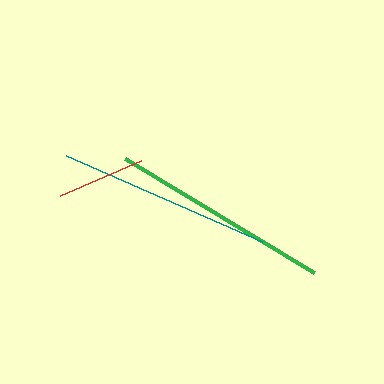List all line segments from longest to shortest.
From longest to shortest: green, teal, red.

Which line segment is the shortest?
The red line is the shortest at approximately 88 pixels.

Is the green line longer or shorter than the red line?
The green line is longer than the red line.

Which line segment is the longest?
The green line is the longest at approximately 221 pixels.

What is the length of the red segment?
The red segment is approximately 88 pixels long.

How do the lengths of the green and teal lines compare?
The green and teal lines are approximately the same length.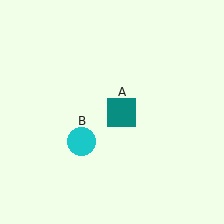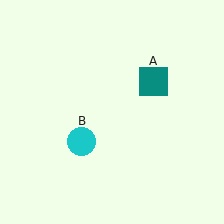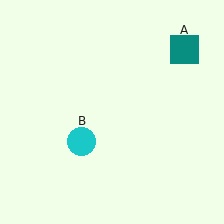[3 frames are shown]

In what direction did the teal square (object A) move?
The teal square (object A) moved up and to the right.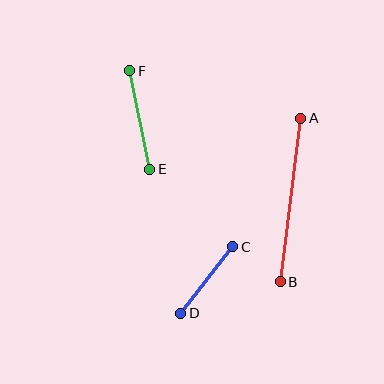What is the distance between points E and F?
The distance is approximately 101 pixels.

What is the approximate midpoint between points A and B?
The midpoint is at approximately (290, 200) pixels.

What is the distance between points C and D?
The distance is approximately 84 pixels.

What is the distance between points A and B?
The distance is approximately 165 pixels.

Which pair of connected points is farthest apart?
Points A and B are farthest apart.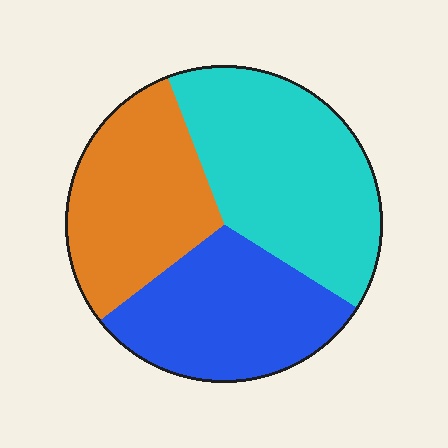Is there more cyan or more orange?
Cyan.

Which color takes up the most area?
Cyan, at roughly 40%.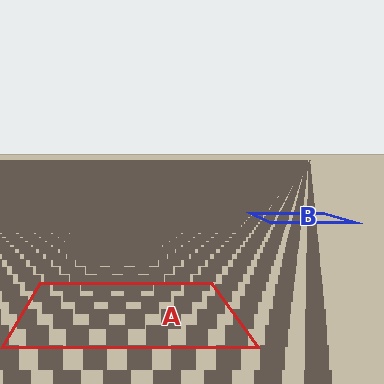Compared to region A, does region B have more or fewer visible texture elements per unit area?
Region B has more texture elements per unit area — they are packed more densely because it is farther away.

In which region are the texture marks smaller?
The texture marks are smaller in region B, because it is farther away.